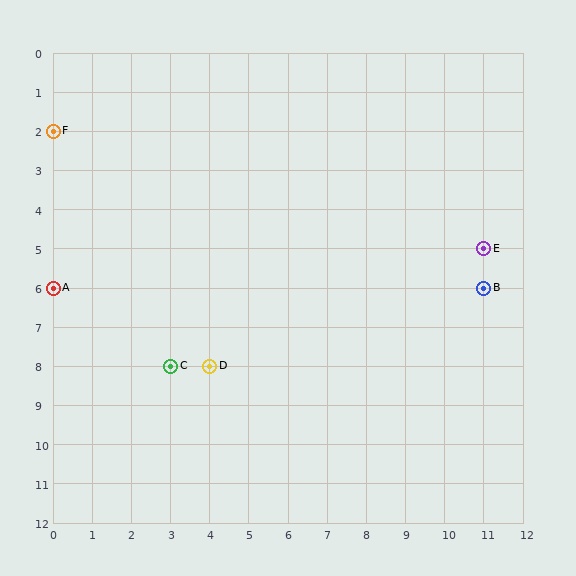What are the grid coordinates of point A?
Point A is at grid coordinates (0, 6).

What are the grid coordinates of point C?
Point C is at grid coordinates (3, 8).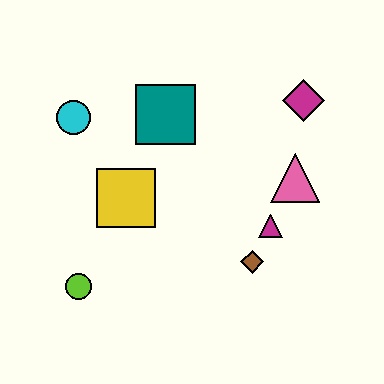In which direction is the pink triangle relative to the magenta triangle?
The pink triangle is above the magenta triangle.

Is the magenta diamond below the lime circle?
No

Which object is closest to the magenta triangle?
The brown diamond is closest to the magenta triangle.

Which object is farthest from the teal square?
The lime circle is farthest from the teal square.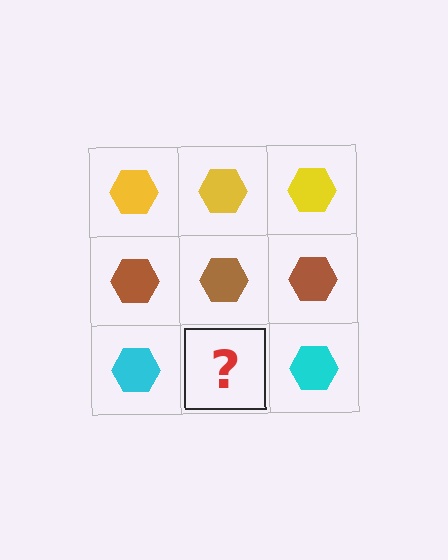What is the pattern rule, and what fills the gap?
The rule is that each row has a consistent color. The gap should be filled with a cyan hexagon.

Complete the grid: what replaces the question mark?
The question mark should be replaced with a cyan hexagon.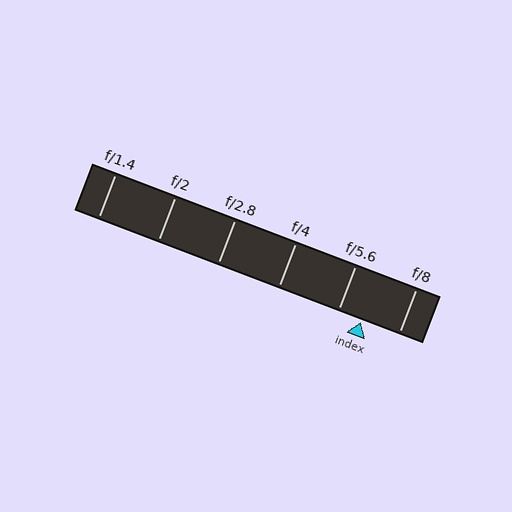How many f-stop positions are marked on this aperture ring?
There are 6 f-stop positions marked.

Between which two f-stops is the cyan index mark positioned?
The index mark is between f/5.6 and f/8.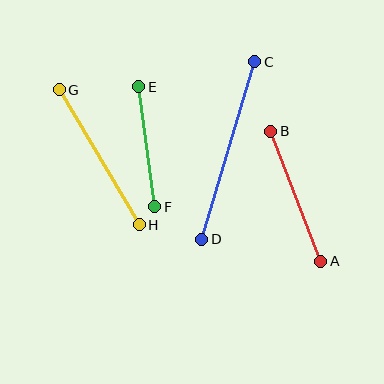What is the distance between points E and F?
The distance is approximately 121 pixels.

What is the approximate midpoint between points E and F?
The midpoint is at approximately (147, 147) pixels.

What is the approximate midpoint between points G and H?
The midpoint is at approximately (99, 157) pixels.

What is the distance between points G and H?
The distance is approximately 157 pixels.